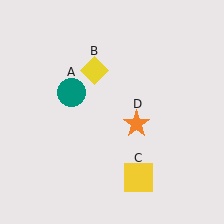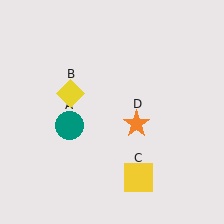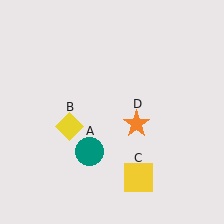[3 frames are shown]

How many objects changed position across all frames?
2 objects changed position: teal circle (object A), yellow diamond (object B).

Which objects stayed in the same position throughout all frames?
Yellow square (object C) and orange star (object D) remained stationary.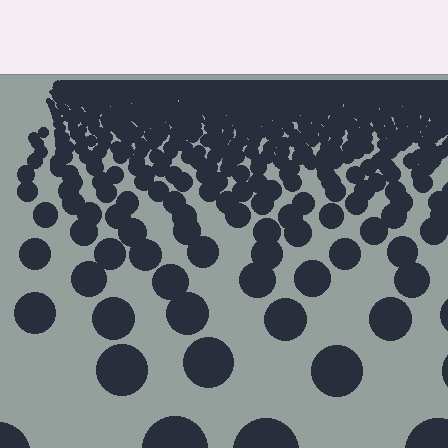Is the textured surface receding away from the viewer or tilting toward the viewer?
The surface is receding away from the viewer. Texture elements get smaller and denser toward the top.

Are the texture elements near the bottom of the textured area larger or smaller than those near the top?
Larger. Near the bottom, elements are closer to the viewer and appear at a bigger on-screen size.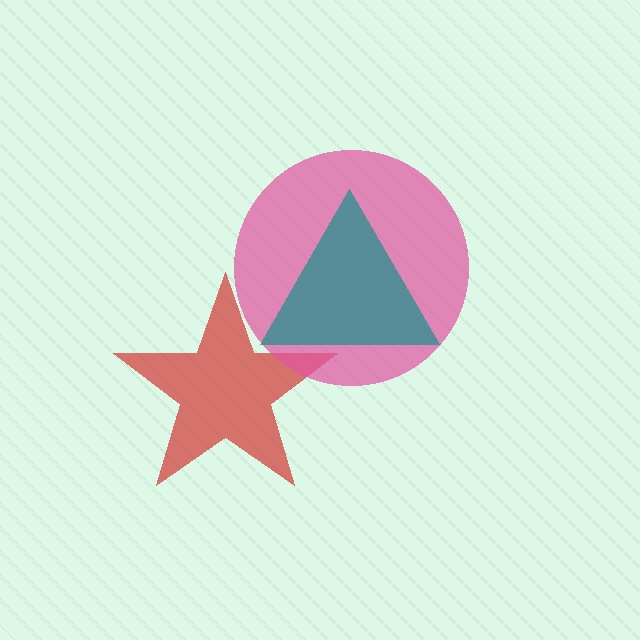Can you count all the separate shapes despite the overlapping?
Yes, there are 3 separate shapes.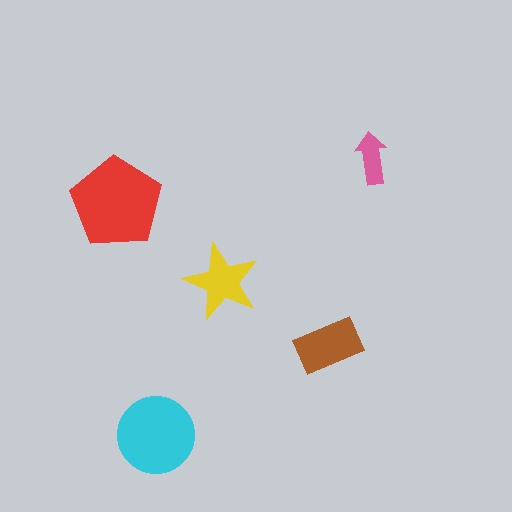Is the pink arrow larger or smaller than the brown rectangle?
Smaller.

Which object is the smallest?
The pink arrow.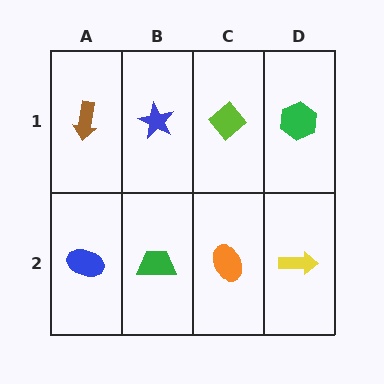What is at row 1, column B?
A blue star.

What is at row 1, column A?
A brown arrow.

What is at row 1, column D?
A green hexagon.